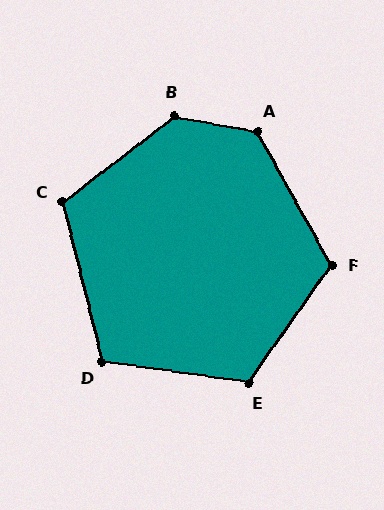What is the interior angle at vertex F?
Approximately 116 degrees (obtuse).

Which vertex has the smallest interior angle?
D, at approximately 112 degrees.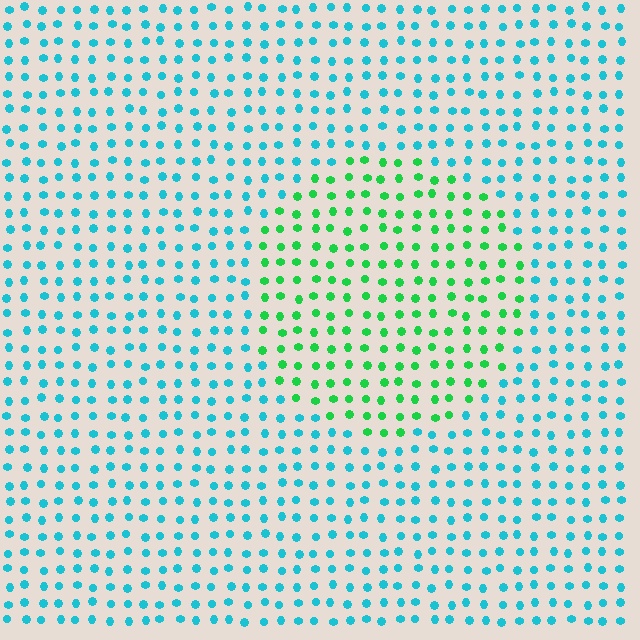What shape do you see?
I see a circle.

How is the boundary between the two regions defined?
The boundary is defined purely by a slight shift in hue (about 52 degrees). Spacing, size, and orientation are identical on both sides.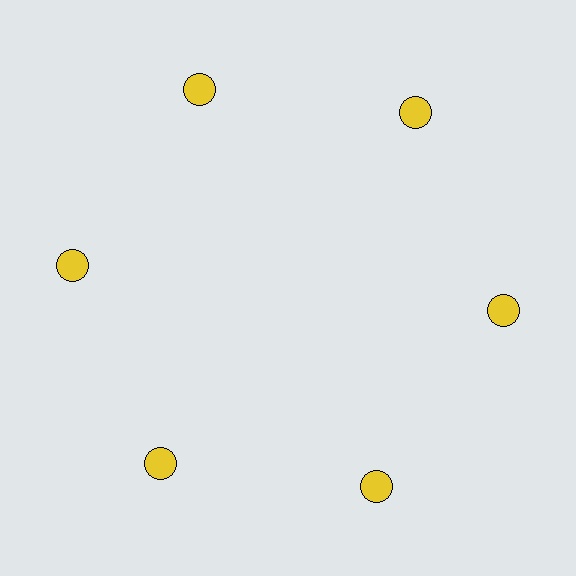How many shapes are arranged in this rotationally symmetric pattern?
There are 6 shapes, arranged in 6 groups of 1.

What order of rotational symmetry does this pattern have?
This pattern has 6-fold rotational symmetry.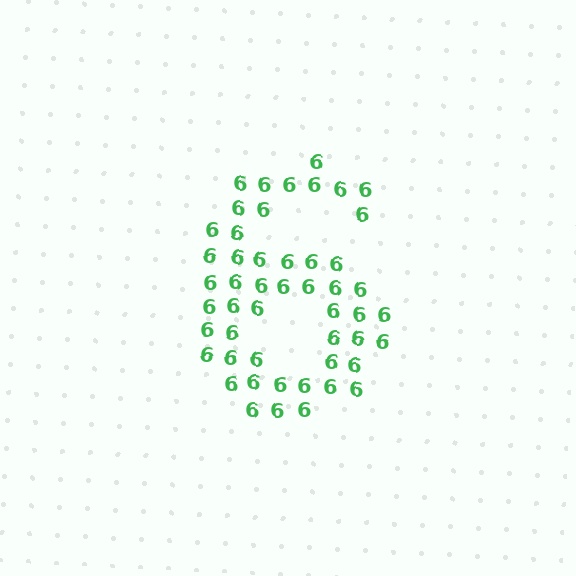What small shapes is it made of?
It is made of small digit 6's.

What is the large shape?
The large shape is the digit 6.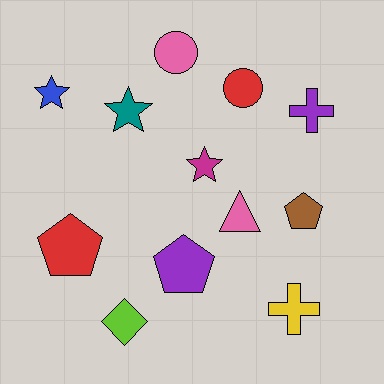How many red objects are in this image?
There are 2 red objects.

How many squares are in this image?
There are no squares.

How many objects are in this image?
There are 12 objects.